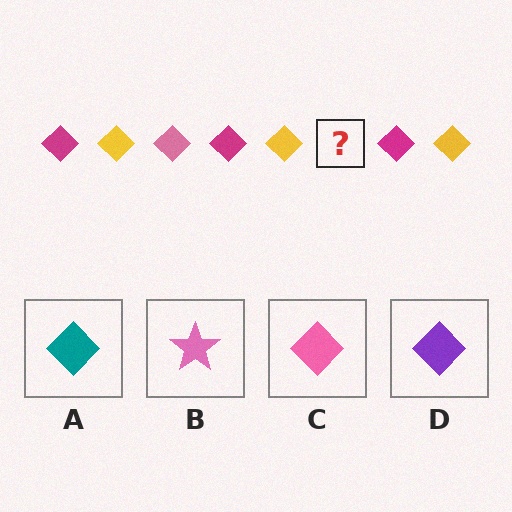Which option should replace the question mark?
Option C.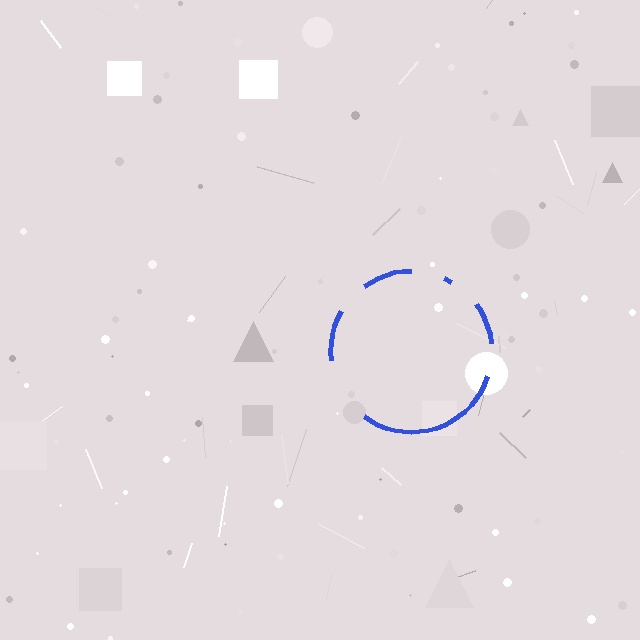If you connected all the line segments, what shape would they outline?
They would outline a circle.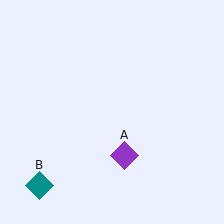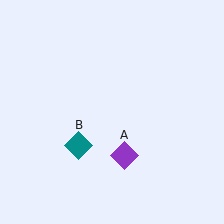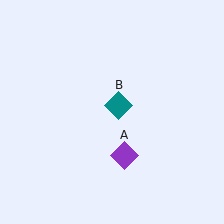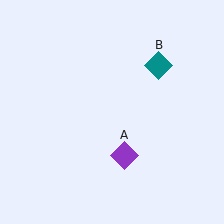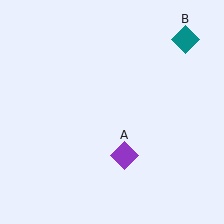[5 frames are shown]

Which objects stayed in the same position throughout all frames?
Purple diamond (object A) remained stationary.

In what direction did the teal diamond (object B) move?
The teal diamond (object B) moved up and to the right.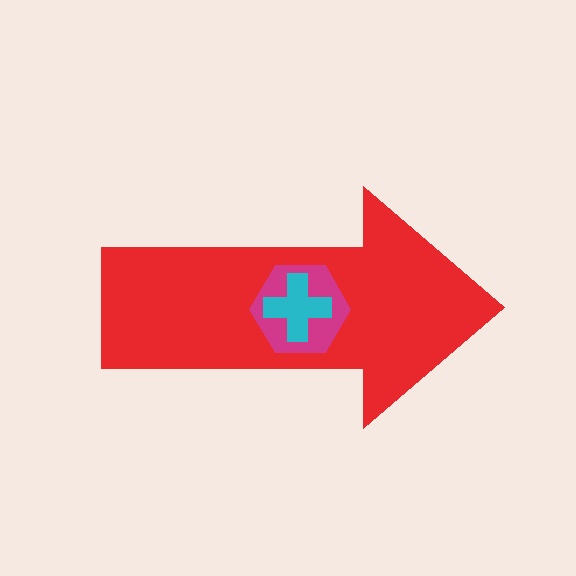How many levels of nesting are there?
3.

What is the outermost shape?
The red arrow.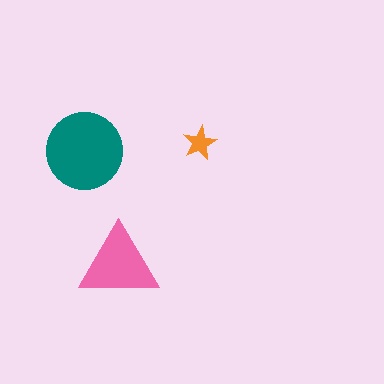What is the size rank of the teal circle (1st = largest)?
1st.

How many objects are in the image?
There are 3 objects in the image.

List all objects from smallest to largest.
The orange star, the pink triangle, the teal circle.